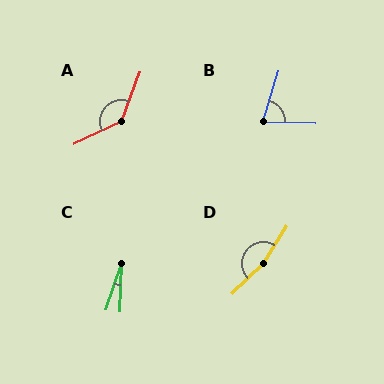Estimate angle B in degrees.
Approximately 75 degrees.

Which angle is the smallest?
C, at approximately 16 degrees.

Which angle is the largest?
D, at approximately 165 degrees.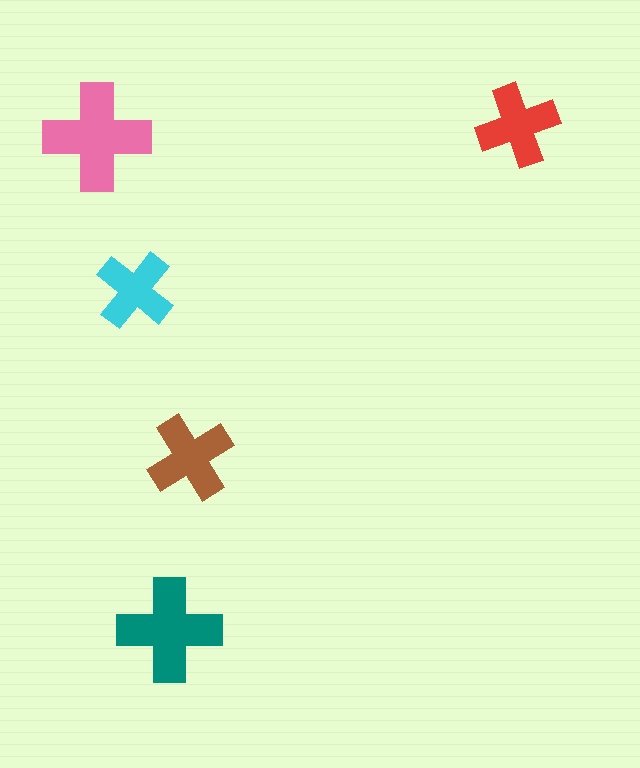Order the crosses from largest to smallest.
the pink one, the teal one, the brown one, the red one, the cyan one.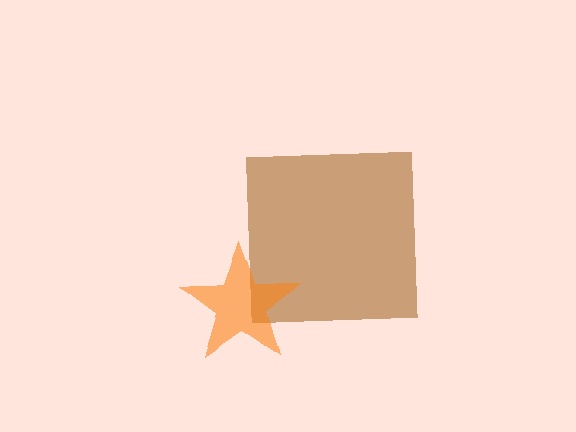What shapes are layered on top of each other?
The layered shapes are: a brown square, an orange star.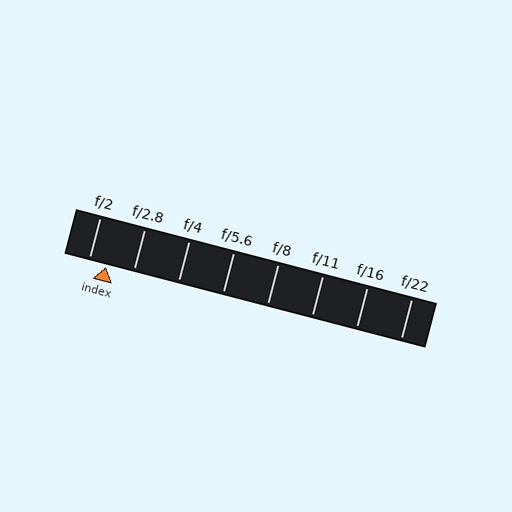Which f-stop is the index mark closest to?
The index mark is closest to f/2.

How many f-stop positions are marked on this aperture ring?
There are 8 f-stop positions marked.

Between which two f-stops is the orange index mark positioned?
The index mark is between f/2 and f/2.8.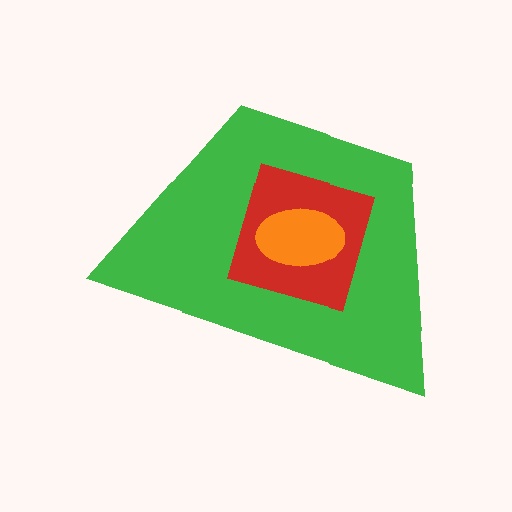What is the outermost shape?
The green trapezoid.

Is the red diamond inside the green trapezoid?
Yes.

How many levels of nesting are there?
3.